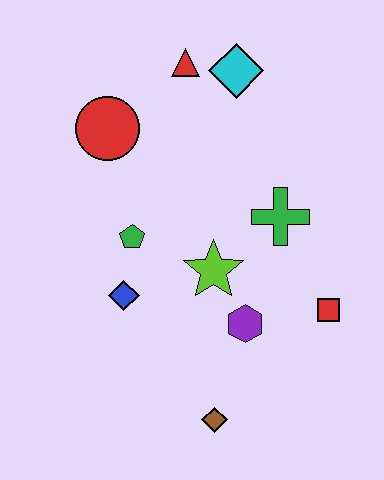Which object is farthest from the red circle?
The brown diamond is farthest from the red circle.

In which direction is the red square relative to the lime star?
The red square is to the right of the lime star.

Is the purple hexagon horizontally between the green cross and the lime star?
Yes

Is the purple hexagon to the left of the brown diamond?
No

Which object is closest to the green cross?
The lime star is closest to the green cross.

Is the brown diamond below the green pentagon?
Yes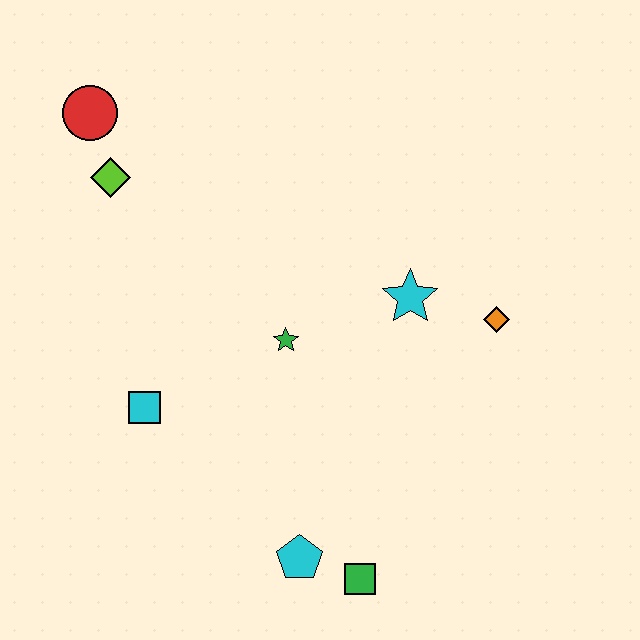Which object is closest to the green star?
The cyan star is closest to the green star.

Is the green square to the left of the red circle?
No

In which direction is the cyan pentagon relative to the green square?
The cyan pentagon is to the left of the green square.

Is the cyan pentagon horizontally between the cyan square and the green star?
No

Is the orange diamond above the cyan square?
Yes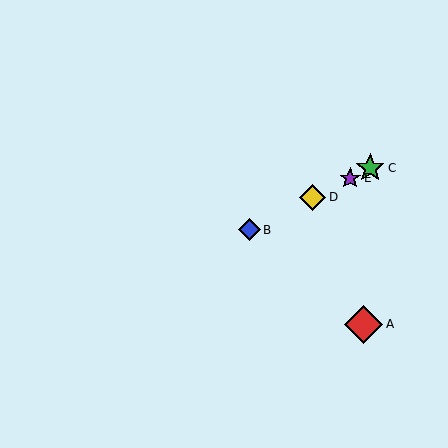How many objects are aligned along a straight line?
4 objects (B, C, D, E) are aligned along a straight line.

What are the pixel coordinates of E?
Object E is at (350, 178).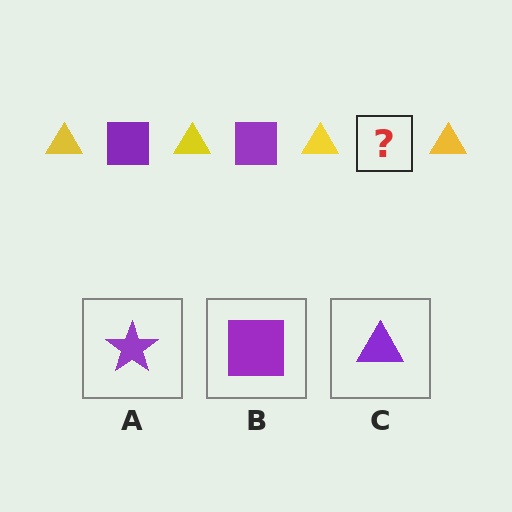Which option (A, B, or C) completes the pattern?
B.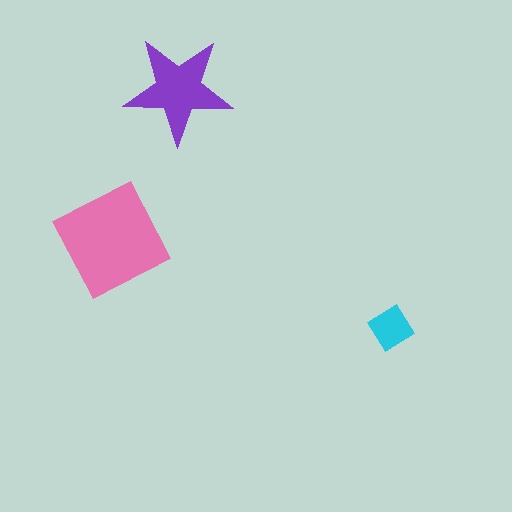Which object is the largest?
The pink square.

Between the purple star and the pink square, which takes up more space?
The pink square.